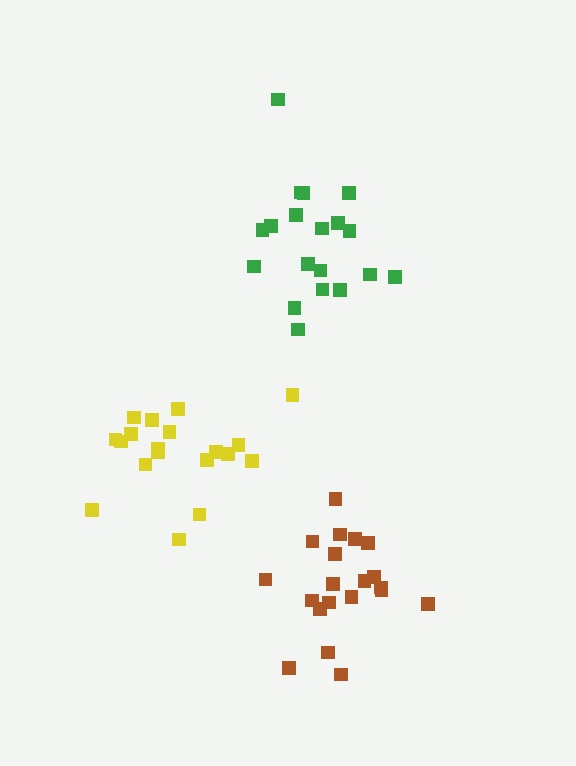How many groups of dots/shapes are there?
There are 3 groups.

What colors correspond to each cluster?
The clusters are colored: brown, green, yellow.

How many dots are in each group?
Group 1: 20 dots, Group 2: 19 dots, Group 3: 20 dots (59 total).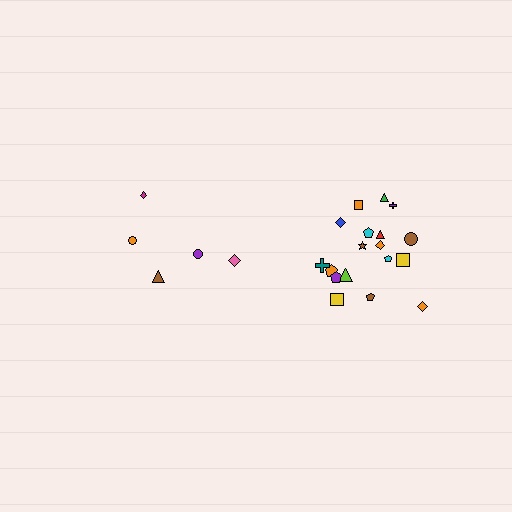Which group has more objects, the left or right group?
The right group.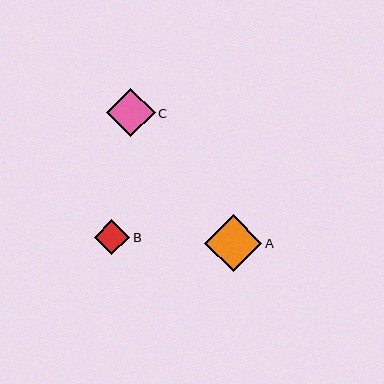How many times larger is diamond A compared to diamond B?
Diamond A is approximately 1.6 times the size of diamond B.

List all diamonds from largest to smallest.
From largest to smallest: A, C, B.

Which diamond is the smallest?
Diamond B is the smallest with a size of approximately 35 pixels.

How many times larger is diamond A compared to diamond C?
Diamond A is approximately 1.2 times the size of diamond C.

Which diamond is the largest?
Diamond A is the largest with a size of approximately 58 pixels.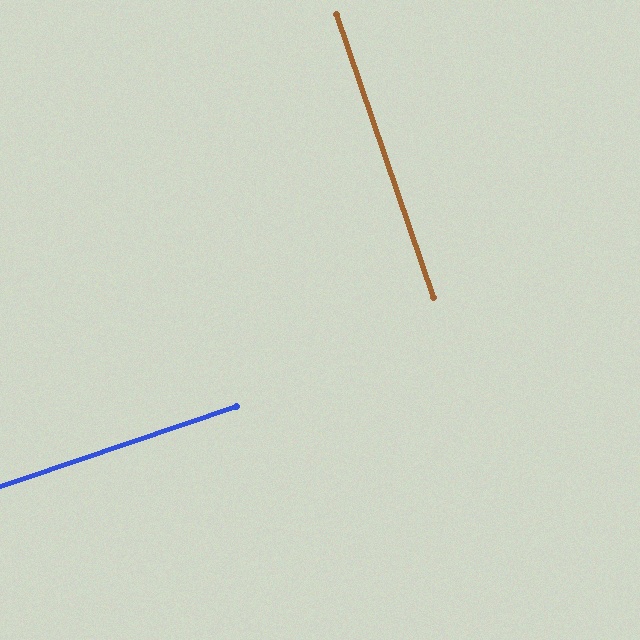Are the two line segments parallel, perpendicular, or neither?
Perpendicular — they meet at approximately 90°.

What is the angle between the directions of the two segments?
Approximately 90 degrees.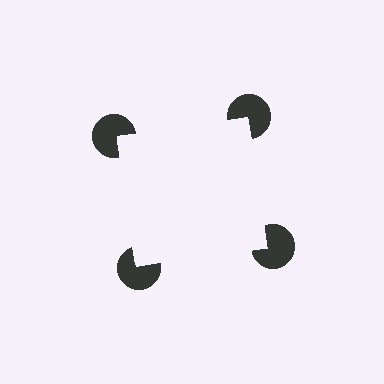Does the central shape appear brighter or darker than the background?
It typically appears slightly brighter than the background, even though no actual brightness change is drawn.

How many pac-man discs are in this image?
There are 4 — one at each vertex of the illusory square.